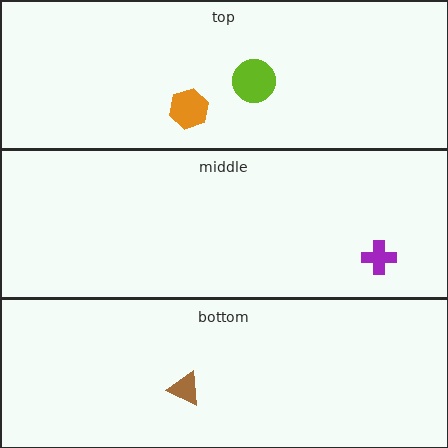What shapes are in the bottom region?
The brown triangle.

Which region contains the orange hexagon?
The top region.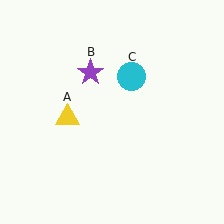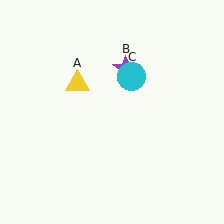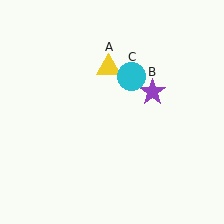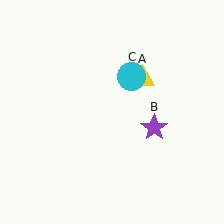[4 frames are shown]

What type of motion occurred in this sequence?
The yellow triangle (object A), purple star (object B) rotated clockwise around the center of the scene.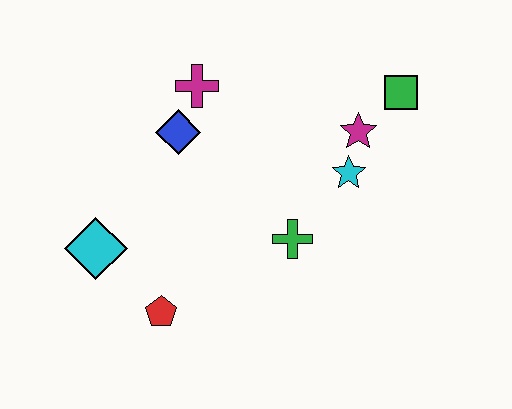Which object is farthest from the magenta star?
The cyan diamond is farthest from the magenta star.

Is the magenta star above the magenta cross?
No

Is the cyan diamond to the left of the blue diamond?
Yes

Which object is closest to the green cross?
The cyan star is closest to the green cross.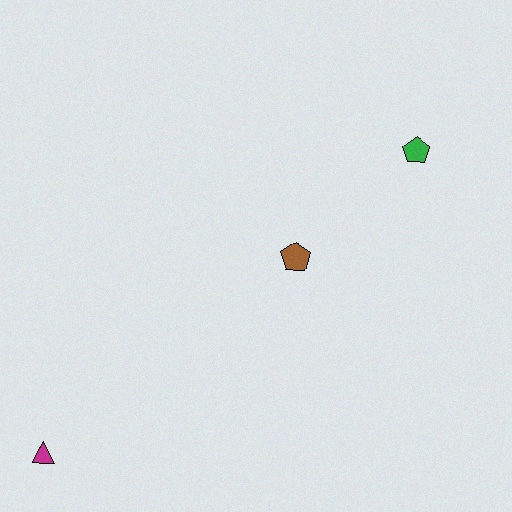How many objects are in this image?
There are 3 objects.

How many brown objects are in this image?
There is 1 brown object.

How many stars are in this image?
There are no stars.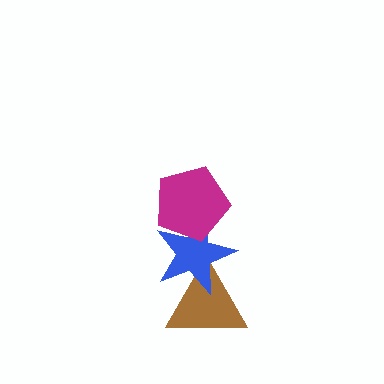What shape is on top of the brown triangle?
The blue star is on top of the brown triangle.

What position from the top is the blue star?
The blue star is 2nd from the top.